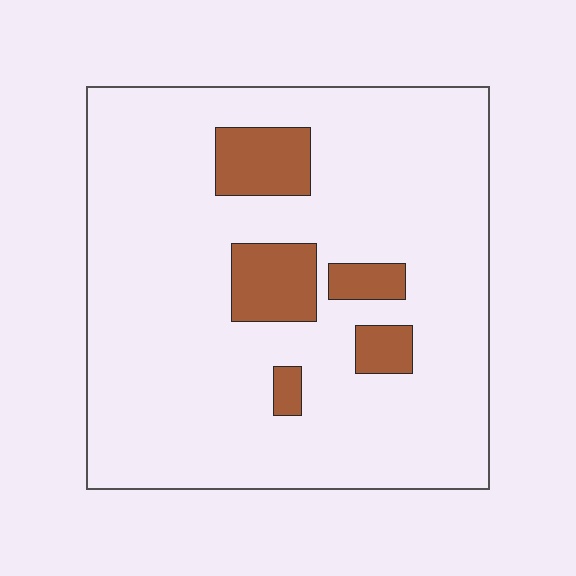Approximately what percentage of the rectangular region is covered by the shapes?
Approximately 15%.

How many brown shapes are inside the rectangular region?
5.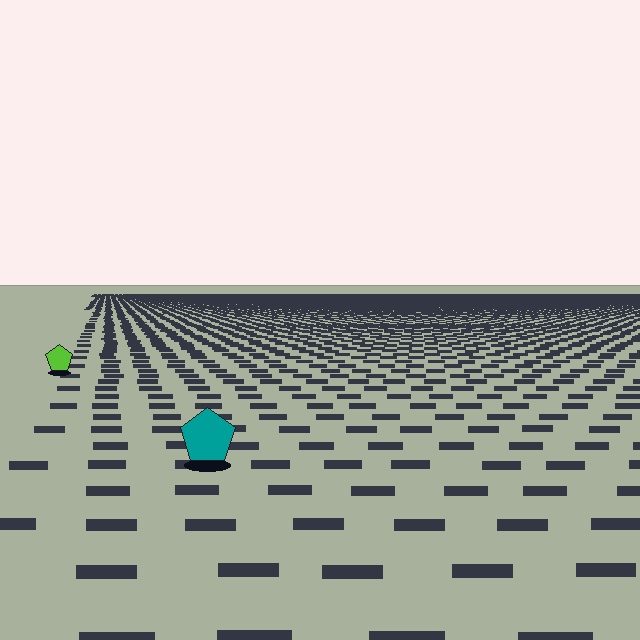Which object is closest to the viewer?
The teal pentagon is closest. The texture marks near it are larger and more spread out.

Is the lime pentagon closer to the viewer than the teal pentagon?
No. The teal pentagon is closer — you can tell from the texture gradient: the ground texture is coarser near it.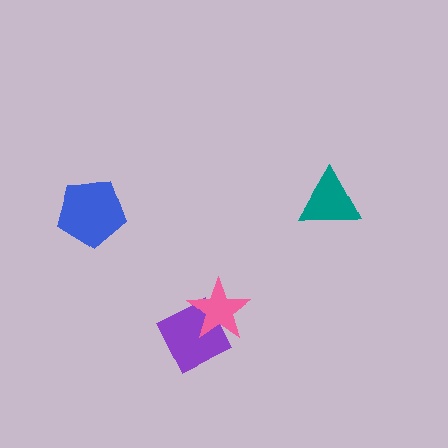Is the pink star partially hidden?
No, no other shape covers it.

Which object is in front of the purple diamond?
The pink star is in front of the purple diamond.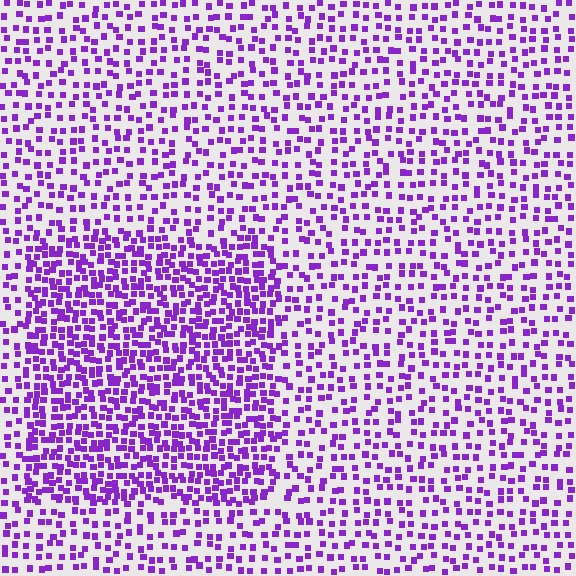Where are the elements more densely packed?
The elements are more densely packed inside the rectangle boundary.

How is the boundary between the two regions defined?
The boundary is defined by a change in element density (approximately 1.9x ratio). All elements are the same color, size, and shape.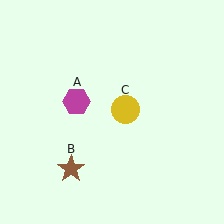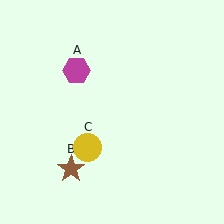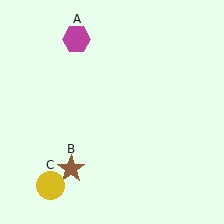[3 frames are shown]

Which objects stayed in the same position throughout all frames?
Brown star (object B) remained stationary.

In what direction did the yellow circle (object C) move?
The yellow circle (object C) moved down and to the left.